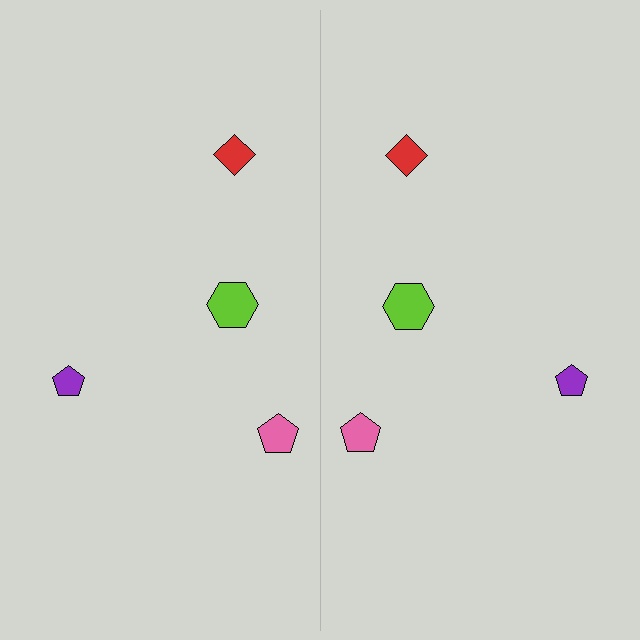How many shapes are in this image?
There are 8 shapes in this image.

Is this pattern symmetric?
Yes, this pattern has bilateral (reflection) symmetry.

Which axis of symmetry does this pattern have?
The pattern has a vertical axis of symmetry running through the center of the image.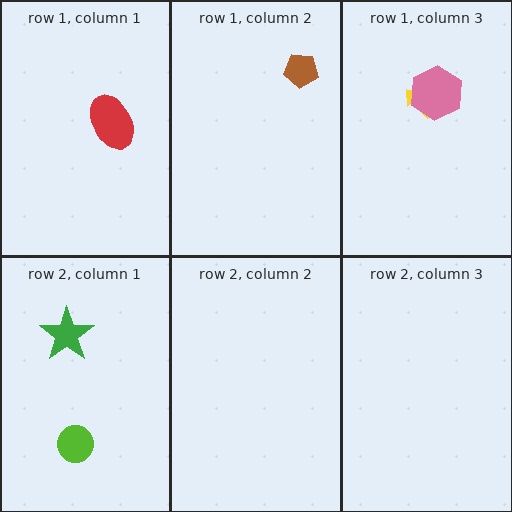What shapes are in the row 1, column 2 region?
The brown pentagon.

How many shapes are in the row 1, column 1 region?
1.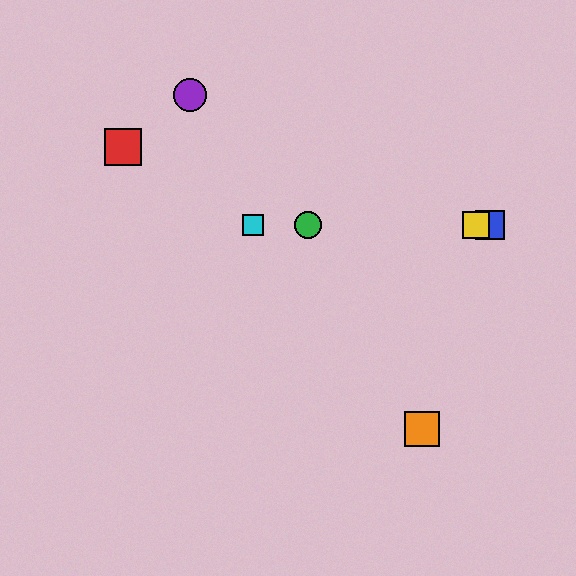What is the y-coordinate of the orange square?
The orange square is at y≈429.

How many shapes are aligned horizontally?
4 shapes (the blue square, the green circle, the yellow square, the cyan square) are aligned horizontally.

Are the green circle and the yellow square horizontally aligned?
Yes, both are at y≈225.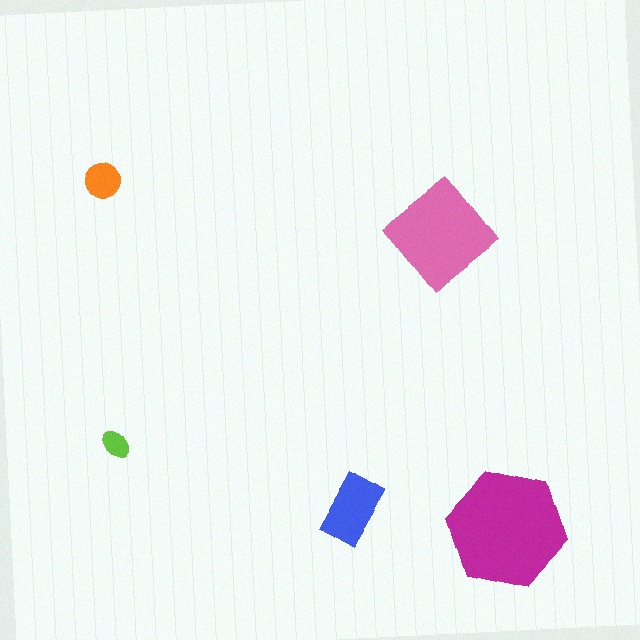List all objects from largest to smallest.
The magenta hexagon, the pink diamond, the blue rectangle, the orange circle, the lime ellipse.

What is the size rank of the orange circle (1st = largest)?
4th.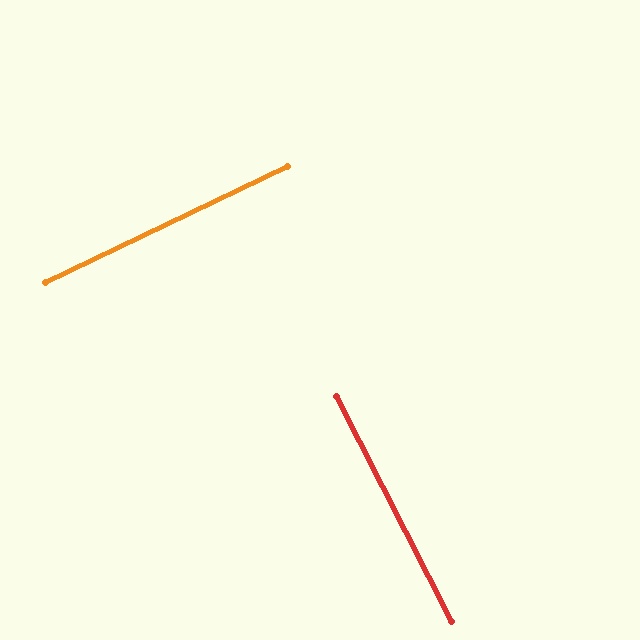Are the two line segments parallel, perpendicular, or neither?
Perpendicular — they meet at approximately 88°.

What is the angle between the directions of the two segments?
Approximately 88 degrees.